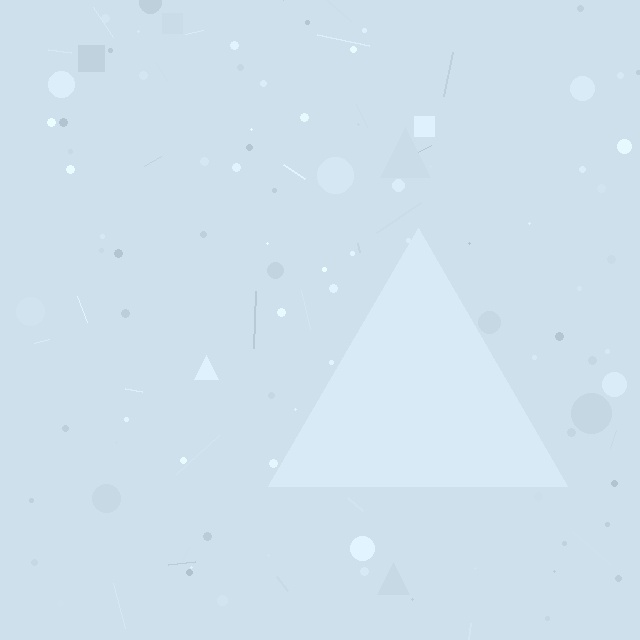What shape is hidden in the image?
A triangle is hidden in the image.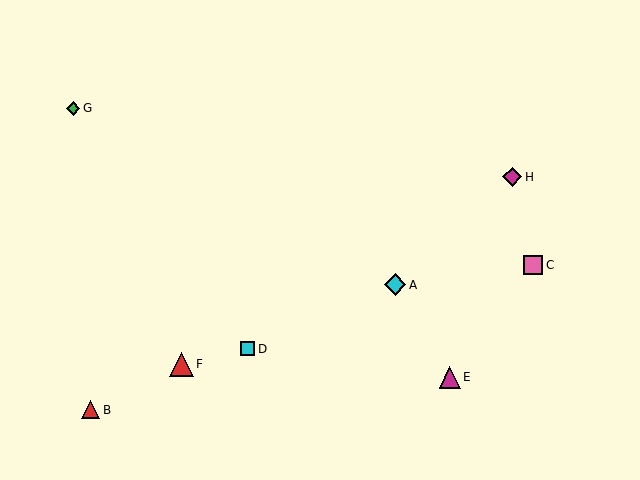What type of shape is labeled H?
Shape H is a magenta diamond.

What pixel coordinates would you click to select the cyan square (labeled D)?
Click at (248, 349) to select the cyan square D.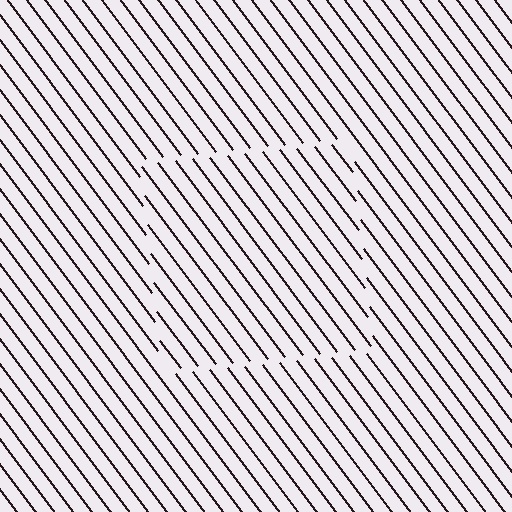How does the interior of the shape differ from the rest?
The interior of the shape contains the same grating, shifted by half a period — the contour is defined by the phase discontinuity where line-ends from the inner and outer gratings abut.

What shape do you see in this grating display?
An illusory square. The interior of the shape contains the same grating, shifted by half a period — the contour is defined by the phase discontinuity where line-ends from the inner and outer gratings abut.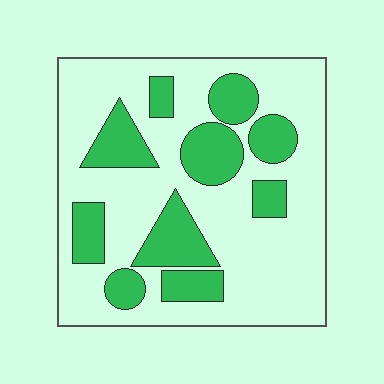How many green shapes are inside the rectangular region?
10.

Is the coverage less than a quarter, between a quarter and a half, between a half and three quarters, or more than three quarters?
Between a quarter and a half.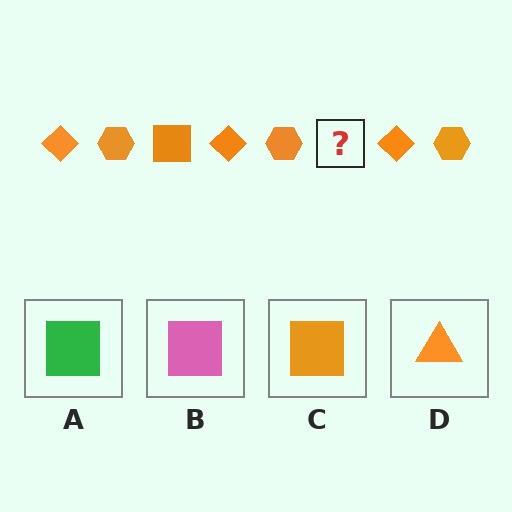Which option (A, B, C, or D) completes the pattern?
C.